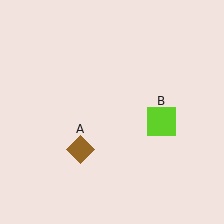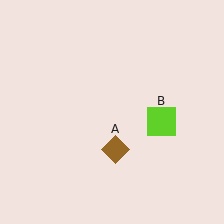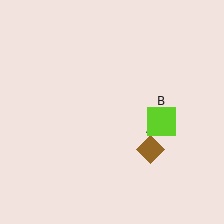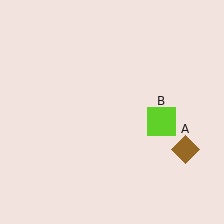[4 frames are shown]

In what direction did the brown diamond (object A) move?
The brown diamond (object A) moved right.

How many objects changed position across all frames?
1 object changed position: brown diamond (object A).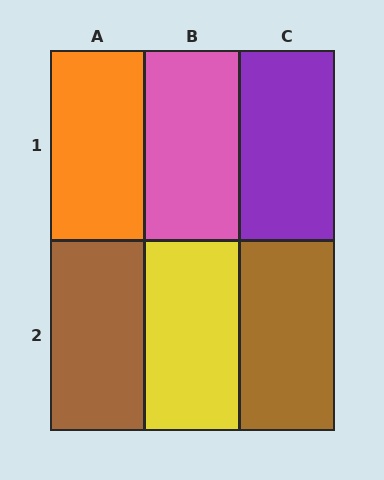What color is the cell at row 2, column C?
Brown.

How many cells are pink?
1 cell is pink.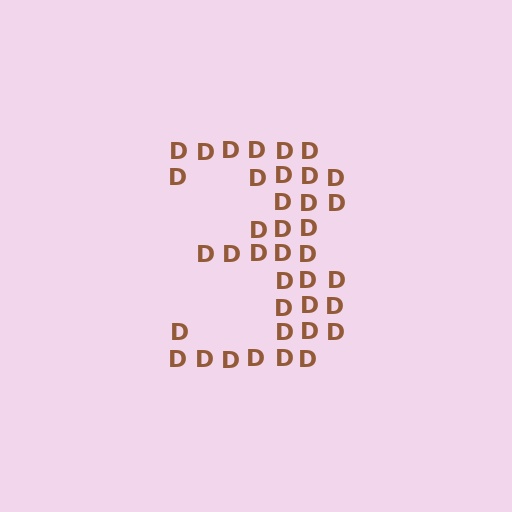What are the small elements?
The small elements are letter D's.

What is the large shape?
The large shape is the digit 3.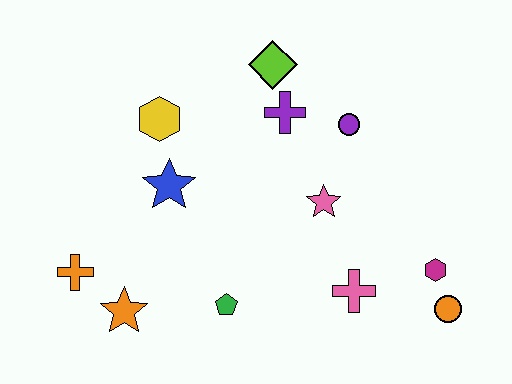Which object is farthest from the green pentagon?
The lime diamond is farthest from the green pentagon.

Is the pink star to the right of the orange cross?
Yes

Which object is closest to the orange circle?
The magenta hexagon is closest to the orange circle.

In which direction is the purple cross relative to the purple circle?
The purple cross is to the left of the purple circle.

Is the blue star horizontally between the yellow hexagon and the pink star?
Yes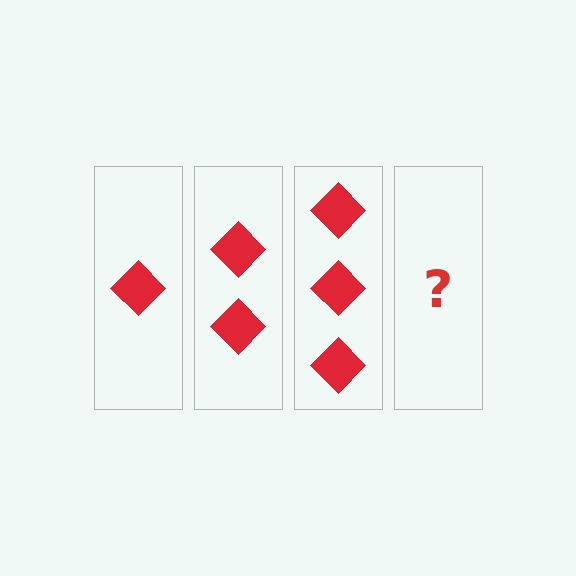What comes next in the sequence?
The next element should be 4 diamonds.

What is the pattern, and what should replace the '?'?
The pattern is that each step adds one more diamond. The '?' should be 4 diamonds.